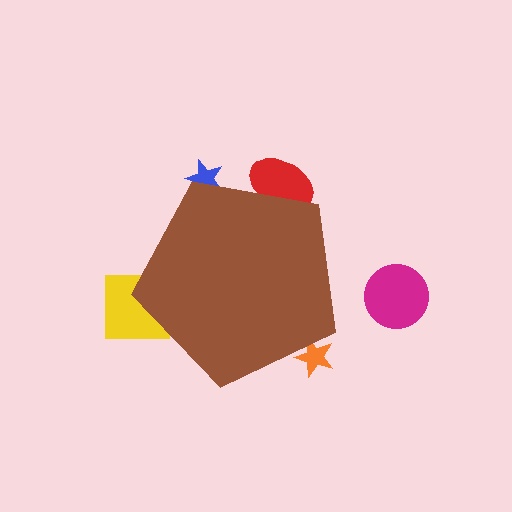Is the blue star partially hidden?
Yes, the blue star is partially hidden behind the brown pentagon.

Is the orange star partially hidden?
Yes, the orange star is partially hidden behind the brown pentagon.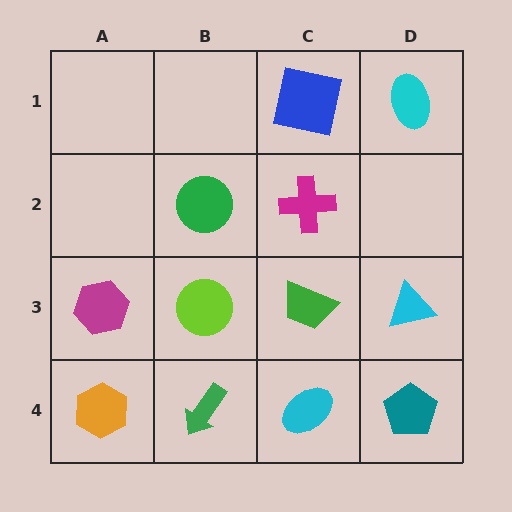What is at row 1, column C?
A blue square.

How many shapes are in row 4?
4 shapes.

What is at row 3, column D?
A cyan triangle.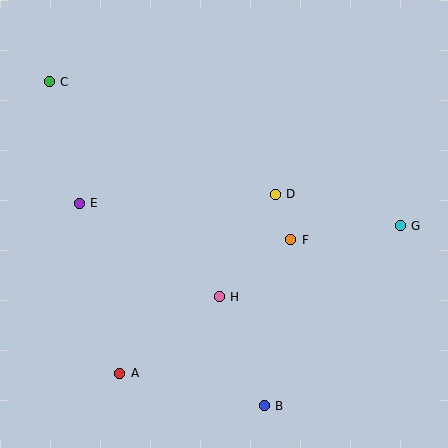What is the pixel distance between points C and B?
The distance between C and B is 389 pixels.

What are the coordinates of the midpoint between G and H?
The midpoint between G and H is at (310, 261).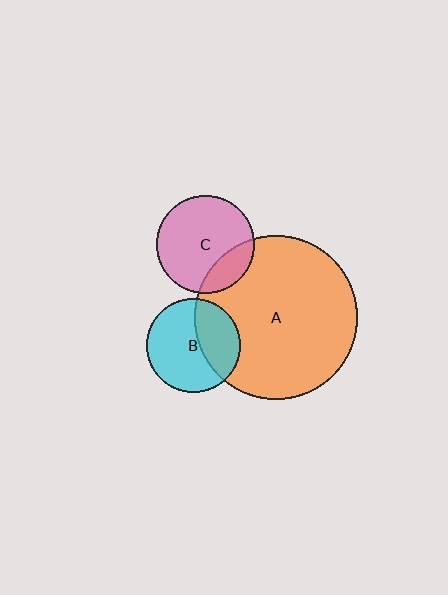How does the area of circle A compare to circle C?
Approximately 2.8 times.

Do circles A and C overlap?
Yes.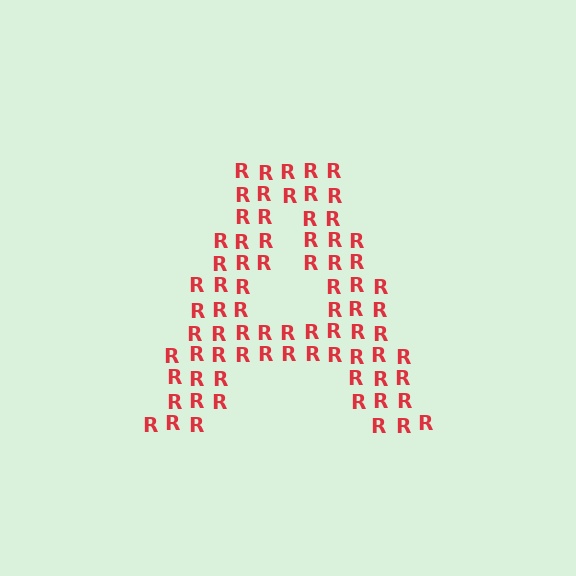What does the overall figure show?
The overall figure shows the letter A.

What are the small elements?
The small elements are letter R's.